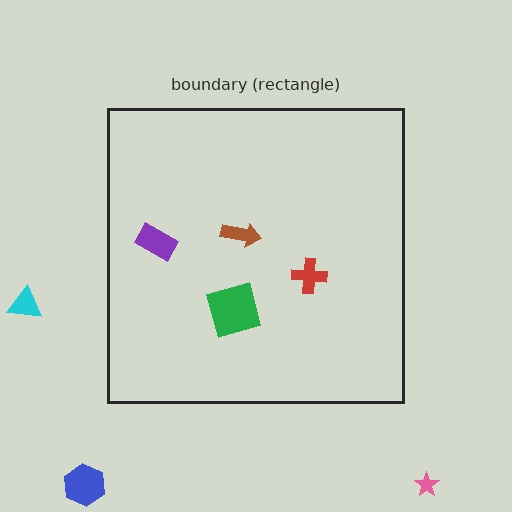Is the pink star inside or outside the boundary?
Outside.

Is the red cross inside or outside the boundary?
Inside.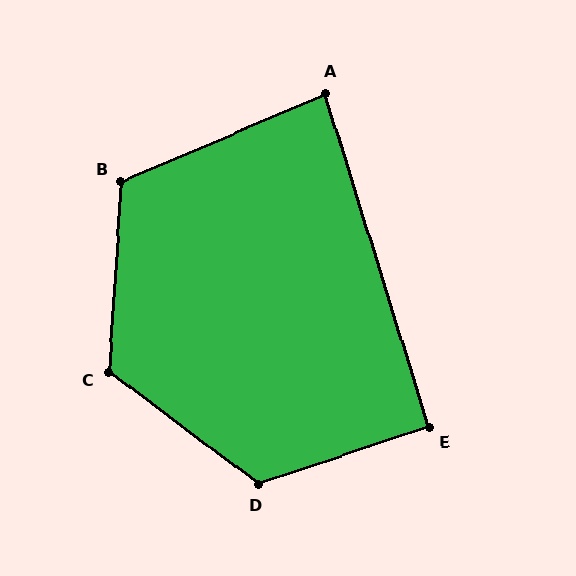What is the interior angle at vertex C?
Approximately 123 degrees (obtuse).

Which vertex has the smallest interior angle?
A, at approximately 84 degrees.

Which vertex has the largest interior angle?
D, at approximately 125 degrees.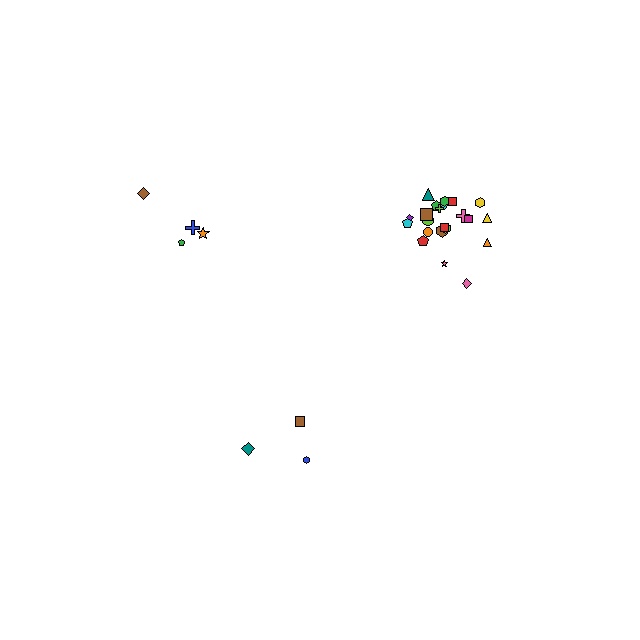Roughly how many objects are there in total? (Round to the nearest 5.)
Roughly 30 objects in total.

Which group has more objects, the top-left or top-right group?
The top-right group.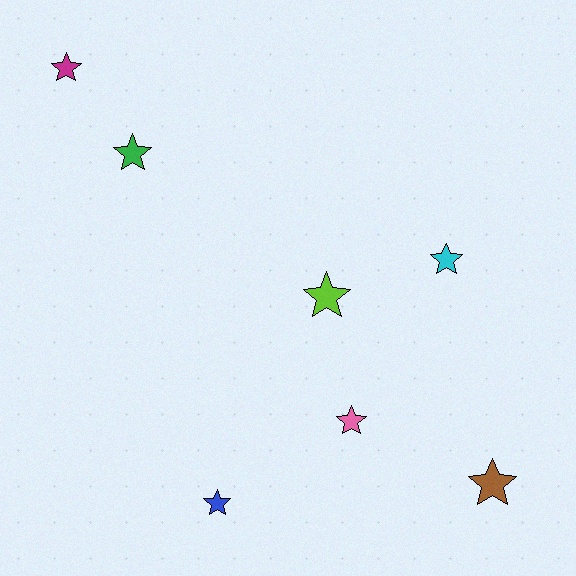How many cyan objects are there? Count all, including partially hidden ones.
There is 1 cyan object.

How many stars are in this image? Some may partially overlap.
There are 7 stars.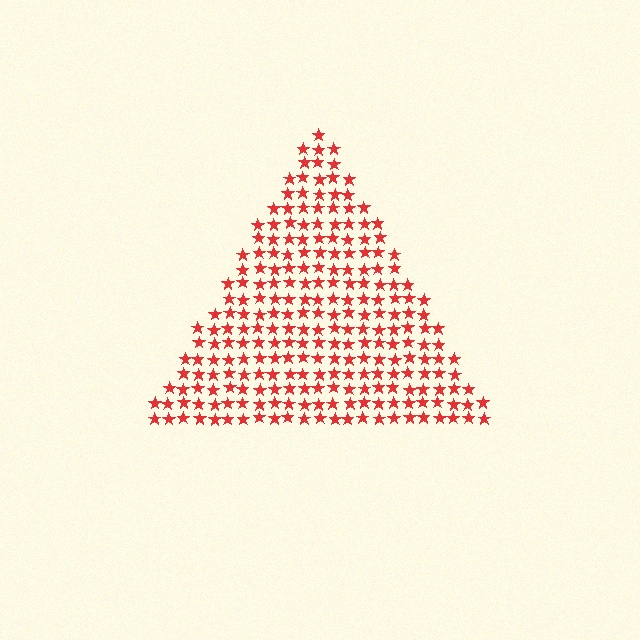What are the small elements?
The small elements are stars.